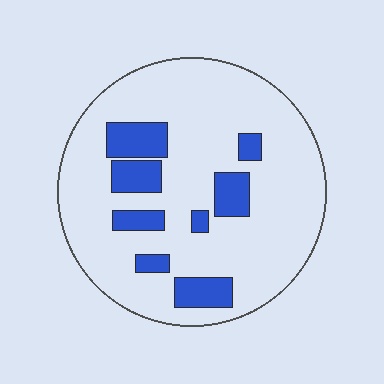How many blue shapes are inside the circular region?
8.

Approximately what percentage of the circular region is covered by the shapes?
Approximately 20%.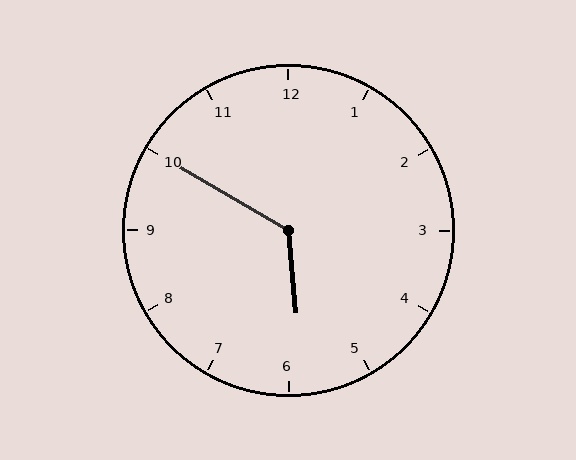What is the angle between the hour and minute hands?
Approximately 125 degrees.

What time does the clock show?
5:50.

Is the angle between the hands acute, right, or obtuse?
It is obtuse.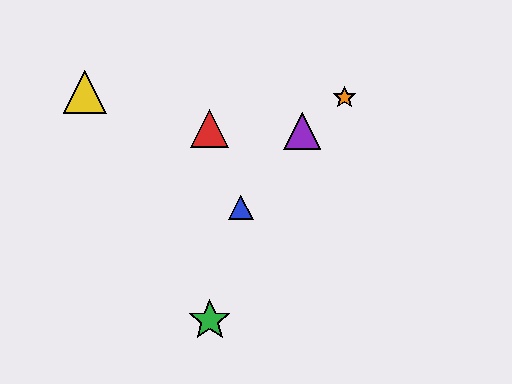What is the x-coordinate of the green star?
The green star is at x≈210.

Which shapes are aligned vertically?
The red triangle, the green star are aligned vertically.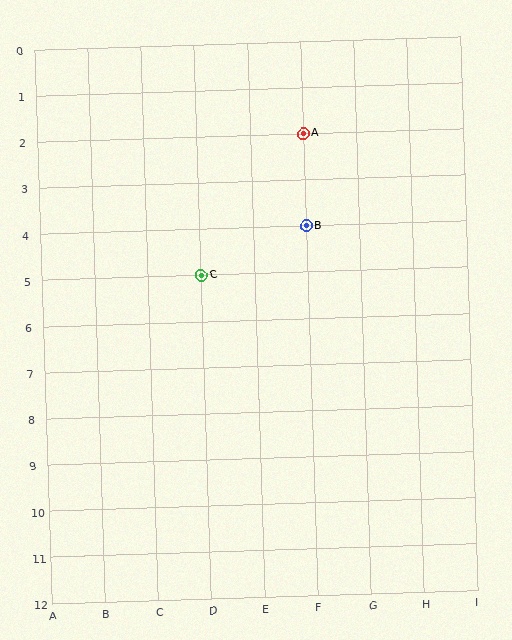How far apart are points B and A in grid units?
Points B and A are 2 rows apart.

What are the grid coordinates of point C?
Point C is at grid coordinates (D, 5).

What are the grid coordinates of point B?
Point B is at grid coordinates (F, 4).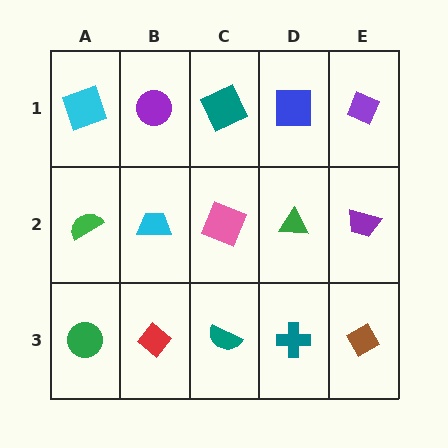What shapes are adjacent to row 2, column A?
A cyan square (row 1, column A), a green circle (row 3, column A), a cyan trapezoid (row 2, column B).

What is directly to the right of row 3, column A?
A red diamond.